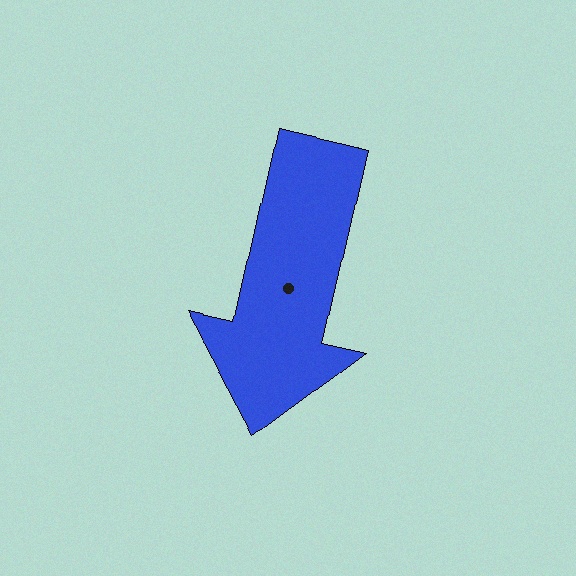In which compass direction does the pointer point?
South.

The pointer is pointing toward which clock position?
Roughly 6 o'clock.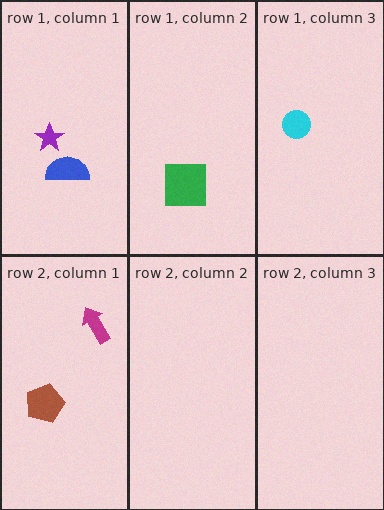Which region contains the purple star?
The row 1, column 1 region.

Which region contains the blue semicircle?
The row 1, column 1 region.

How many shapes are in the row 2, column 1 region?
2.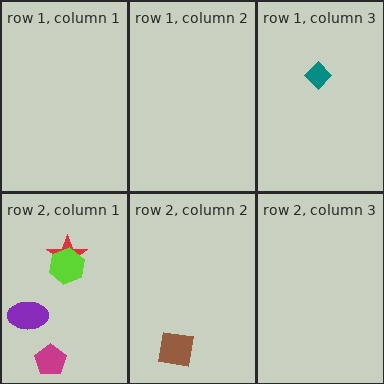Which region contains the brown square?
The row 2, column 2 region.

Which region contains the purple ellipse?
The row 2, column 1 region.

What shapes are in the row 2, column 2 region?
The brown square.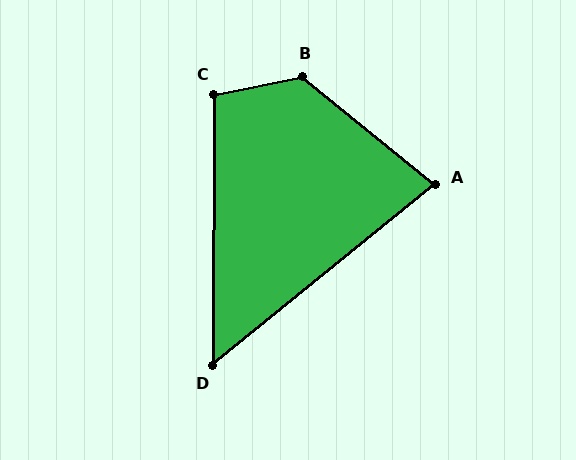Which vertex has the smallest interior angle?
D, at approximately 51 degrees.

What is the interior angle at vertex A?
Approximately 78 degrees (acute).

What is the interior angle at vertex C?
Approximately 102 degrees (obtuse).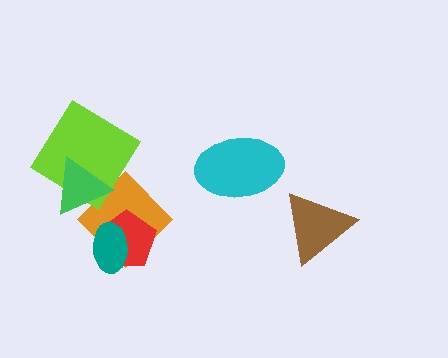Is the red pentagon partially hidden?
Yes, it is partially covered by another shape.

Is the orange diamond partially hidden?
Yes, it is partially covered by another shape.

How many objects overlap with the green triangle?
2 objects overlap with the green triangle.